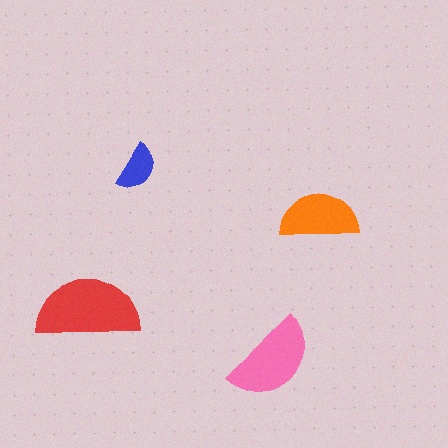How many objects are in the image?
There are 4 objects in the image.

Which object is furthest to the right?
The orange semicircle is rightmost.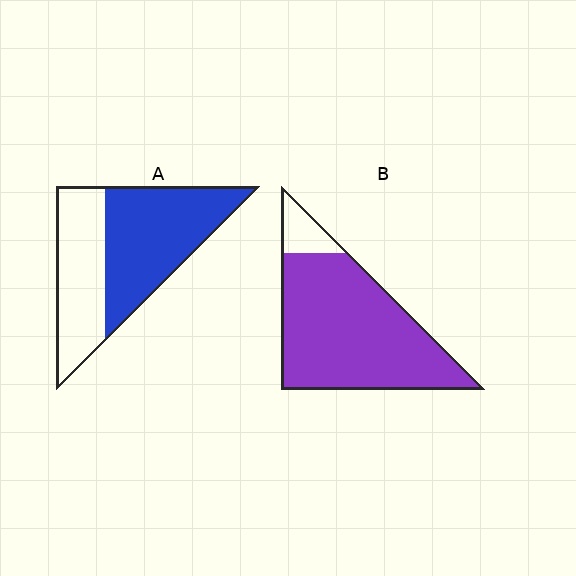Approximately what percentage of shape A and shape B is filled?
A is approximately 60% and B is approximately 90%.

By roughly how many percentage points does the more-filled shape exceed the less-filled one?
By roughly 30 percentage points (B over A).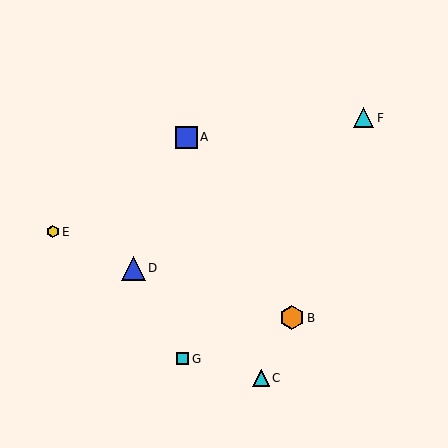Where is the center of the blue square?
The center of the blue square is at (186, 137).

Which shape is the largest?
The orange hexagon (labeled B) is the largest.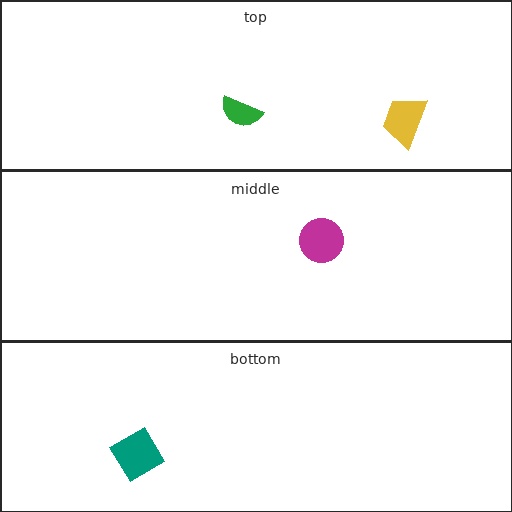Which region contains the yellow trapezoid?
The top region.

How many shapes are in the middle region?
1.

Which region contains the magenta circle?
The middle region.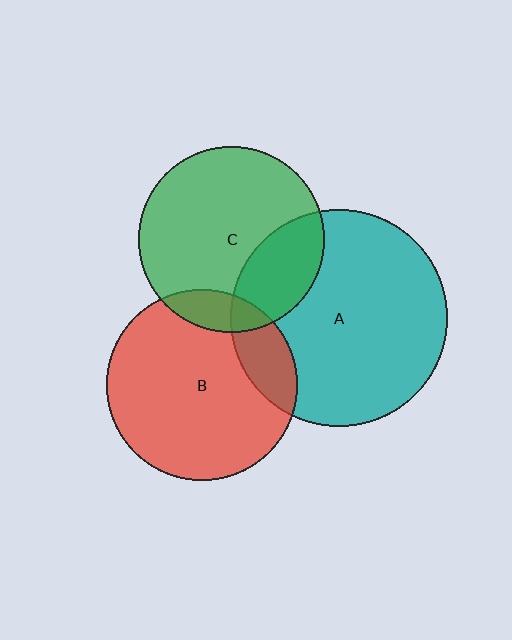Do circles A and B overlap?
Yes.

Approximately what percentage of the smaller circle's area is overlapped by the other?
Approximately 15%.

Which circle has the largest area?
Circle A (teal).